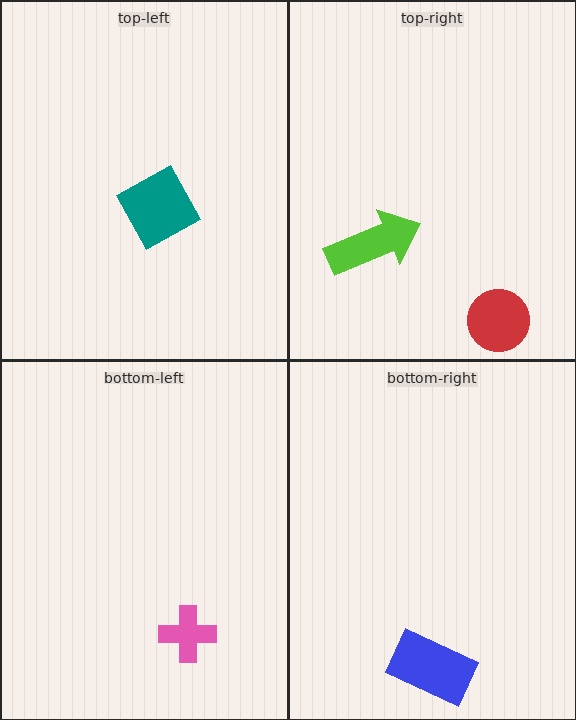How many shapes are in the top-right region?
2.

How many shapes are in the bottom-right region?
1.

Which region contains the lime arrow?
The top-right region.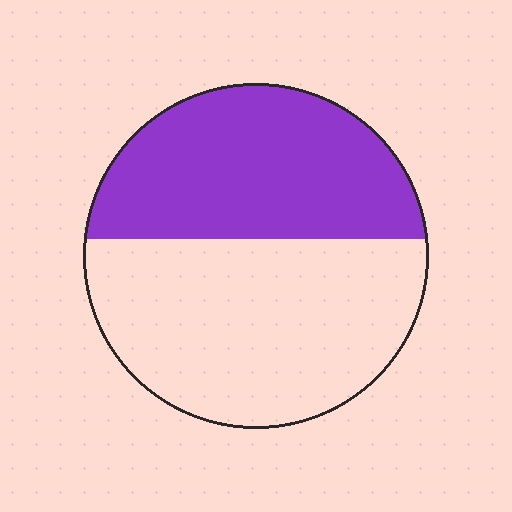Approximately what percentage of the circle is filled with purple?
Approximately 45%.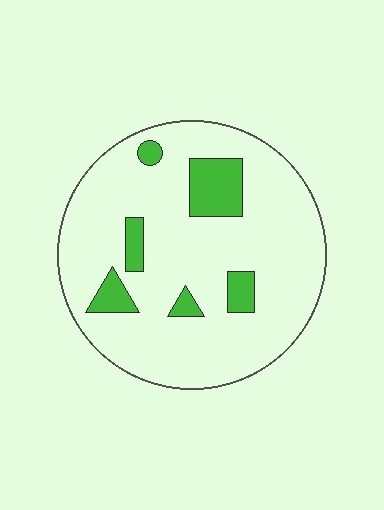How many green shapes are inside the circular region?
6.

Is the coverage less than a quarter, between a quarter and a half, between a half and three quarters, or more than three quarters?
Less than a quarter.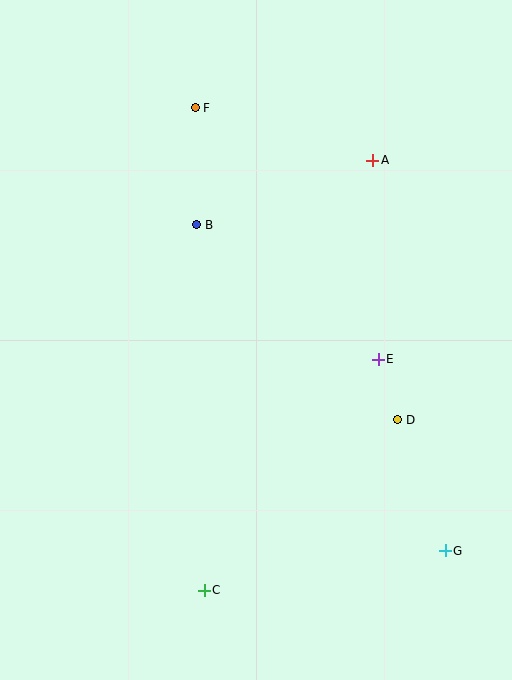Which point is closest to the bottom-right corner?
Point G is closest to the bottom-right corner.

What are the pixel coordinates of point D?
Point D is at (398, 420).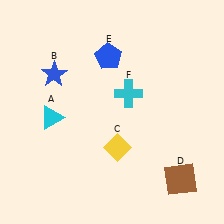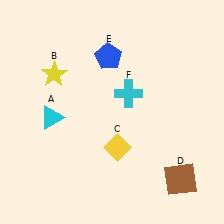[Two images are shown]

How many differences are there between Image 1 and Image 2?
There is 1 difference between the two images.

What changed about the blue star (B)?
In Image 1, B is blue. In Image 2, it changed to yellow.